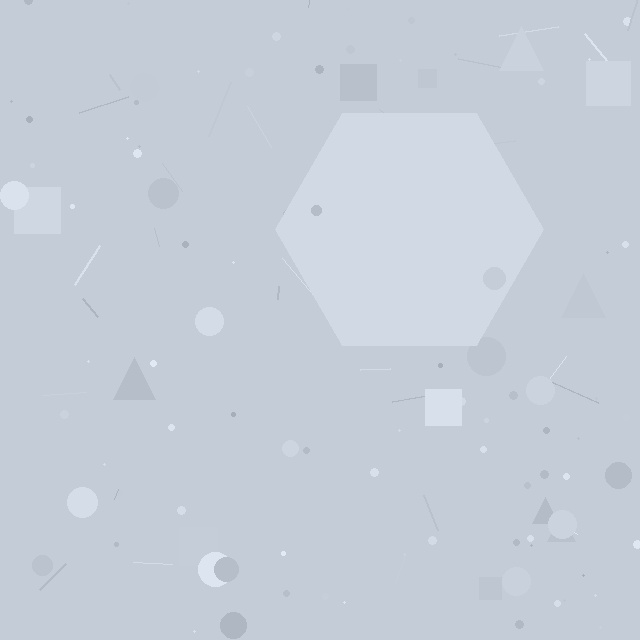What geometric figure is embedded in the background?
A hexagon is embedded in the background.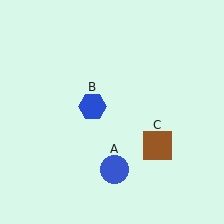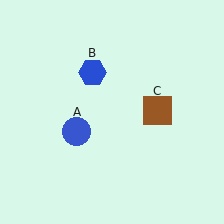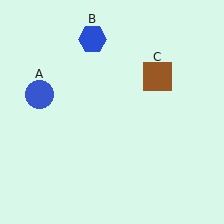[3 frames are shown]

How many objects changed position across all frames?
3 objects changed position: blue circle (object A), blue hexagon (object B), brown square (object C).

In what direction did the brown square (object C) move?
The brown square (object C) moved up.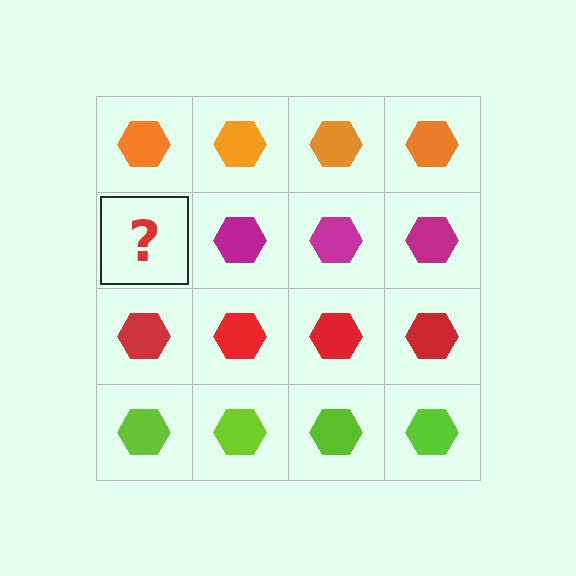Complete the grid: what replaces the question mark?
The question mark should be replaced with a magenta hexagon.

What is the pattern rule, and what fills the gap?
The rule is that each row has a consistent color. The gap should be filled with a magenta hexagon.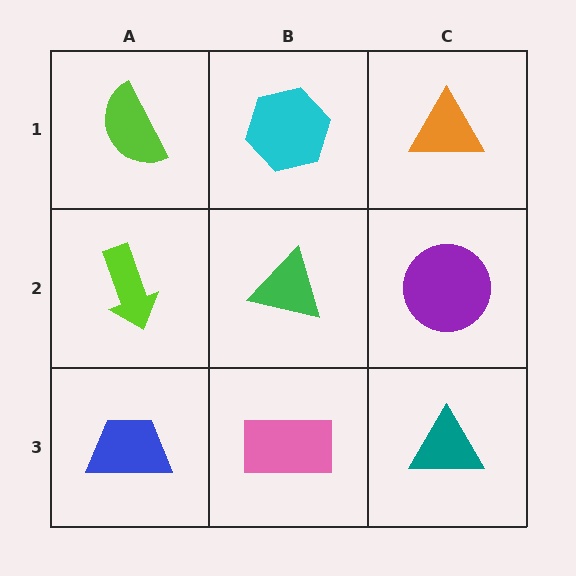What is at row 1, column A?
A lime semicircle.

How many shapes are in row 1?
3 shapes.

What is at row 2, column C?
A purple circle.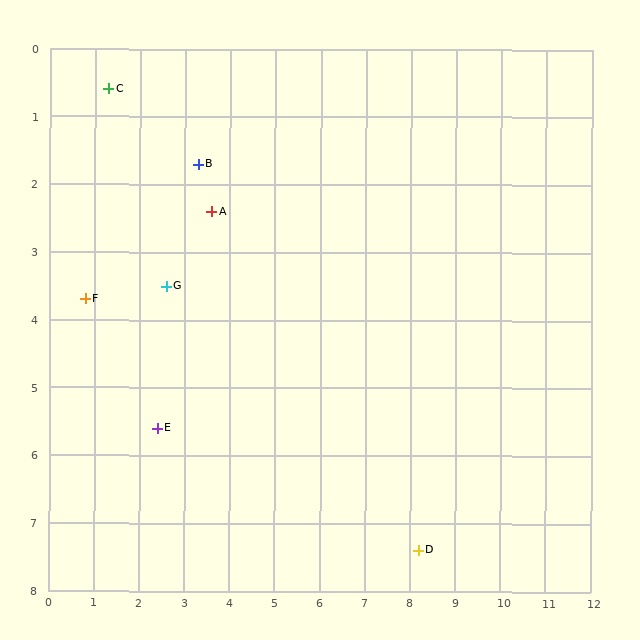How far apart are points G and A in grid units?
Points G and A are about 1.5 grid units apart.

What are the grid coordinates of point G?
Point G is at approximately (2.6, 3.5).